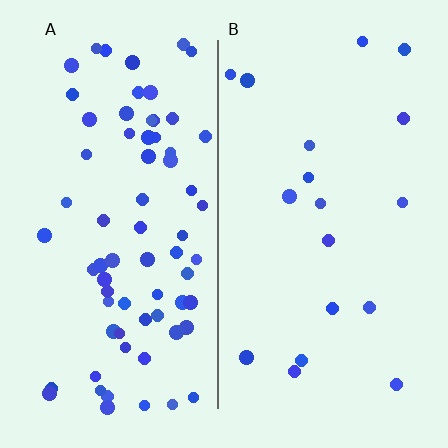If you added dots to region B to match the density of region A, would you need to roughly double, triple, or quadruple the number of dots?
Approximately quadruple.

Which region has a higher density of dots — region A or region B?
A (the left).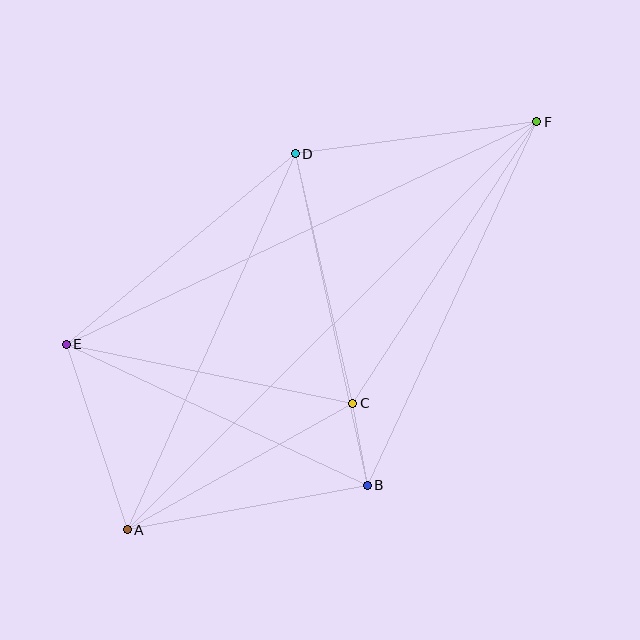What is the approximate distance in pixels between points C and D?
The distance between C and D is approximately 256 pixels.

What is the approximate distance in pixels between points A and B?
The distance between A and B is approximately 244 pixels.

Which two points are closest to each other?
Points B and C are closest to each other.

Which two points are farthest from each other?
Points A and F are farthest from each other.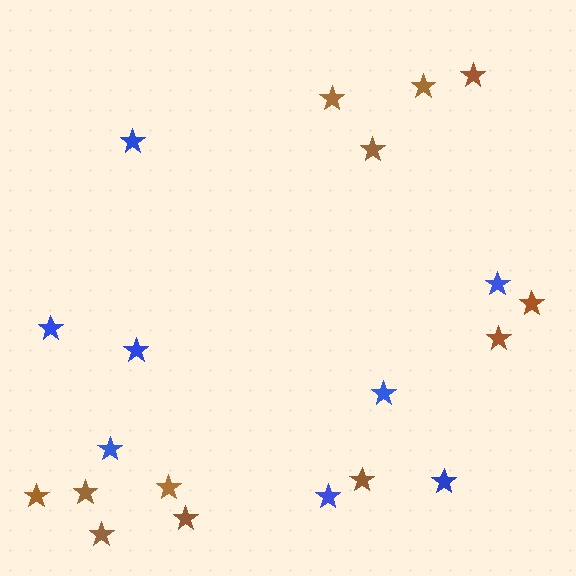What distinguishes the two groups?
There are 2 groups: one group of blue stars (8) and one group of brown stars (12).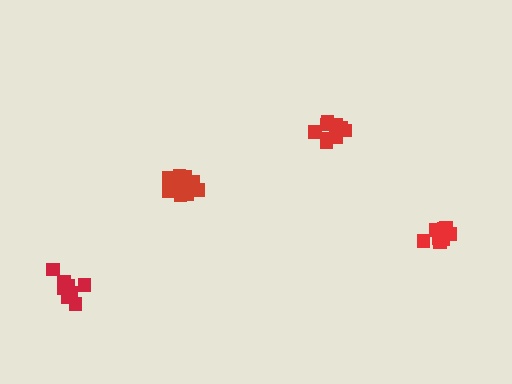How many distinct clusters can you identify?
There are 4 distinct clusters.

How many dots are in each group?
Group 1: 11 dots, Group 2: 10 dots, Group 3: 12 dots, Group 4: 8 dots (41 total).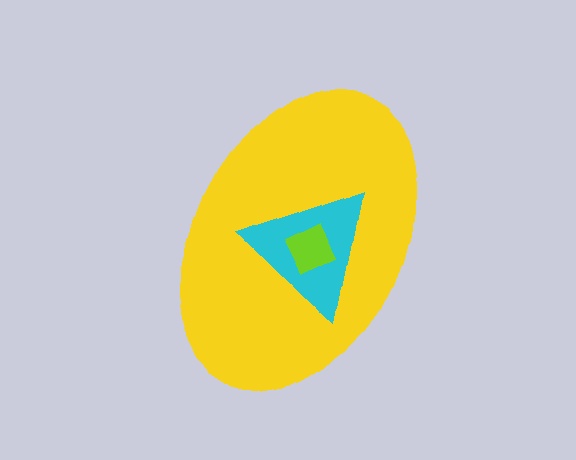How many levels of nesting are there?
3.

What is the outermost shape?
The yellow ellipse.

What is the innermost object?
The lime square.